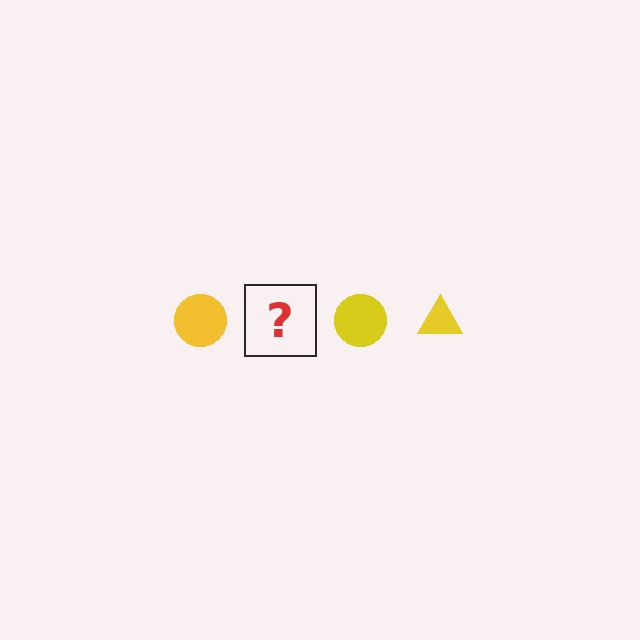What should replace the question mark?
The question mark should be replaced with a yellow triangle.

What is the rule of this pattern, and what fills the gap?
The rule is that the pattern cycles through circle, triangle shapes in yellow. The gap should be filled with a yellow triangle.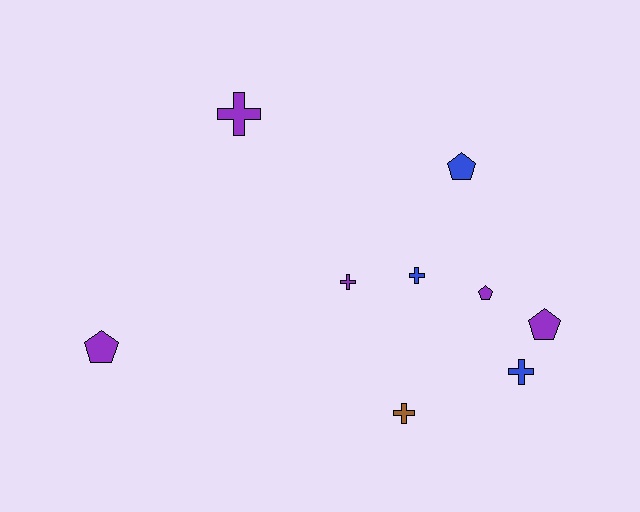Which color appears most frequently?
Purple, with 5 objects.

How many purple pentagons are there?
There are 3 purple pentagons.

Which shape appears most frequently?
Cross, with 5 objects.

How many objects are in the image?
There are 9 objects.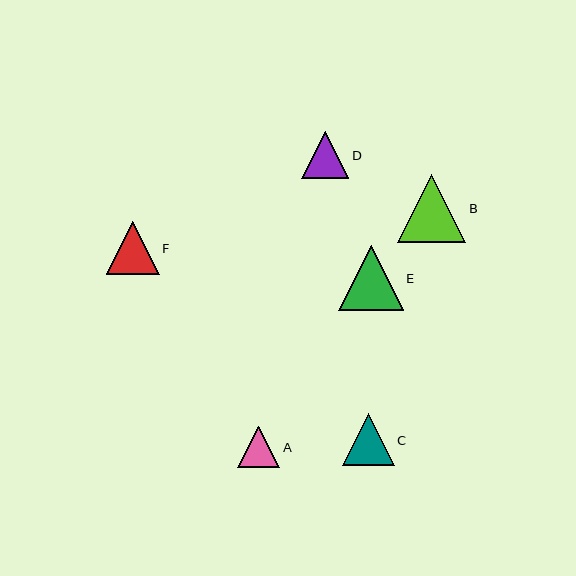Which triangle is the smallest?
Triangle A is the smallest with a size of approximately 42 pixels.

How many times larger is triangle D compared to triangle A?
Triangle D is approximately 1.1 times the size of triangle A.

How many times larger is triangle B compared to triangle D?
Triangle B is approximately 1.4 times the size of triangle D.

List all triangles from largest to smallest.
From largest to smallest: B, E, F, C, D, A.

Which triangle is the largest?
Triangle B is the largest with a size of approximately 68 pixels.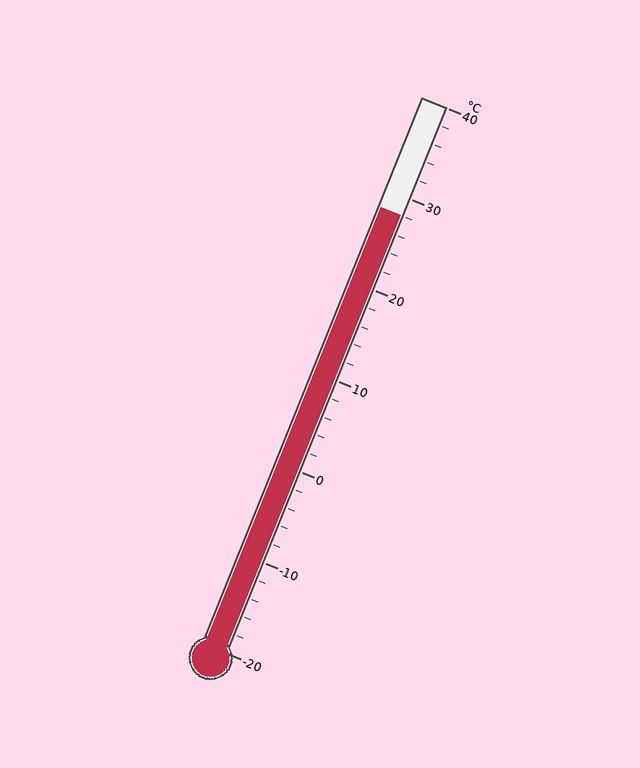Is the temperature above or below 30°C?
The temperature is below 30°C.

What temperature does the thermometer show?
The thermometer shows approximately 28°C.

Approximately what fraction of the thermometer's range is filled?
The thermometer is filled to approximately 80% of its range.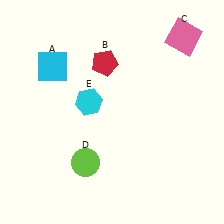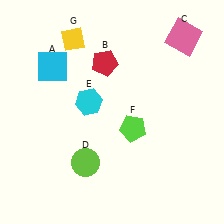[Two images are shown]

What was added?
A lime pentagon (F), a yellow diamond (G) were added in Image 2.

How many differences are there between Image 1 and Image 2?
There are 2 differences between the two images.